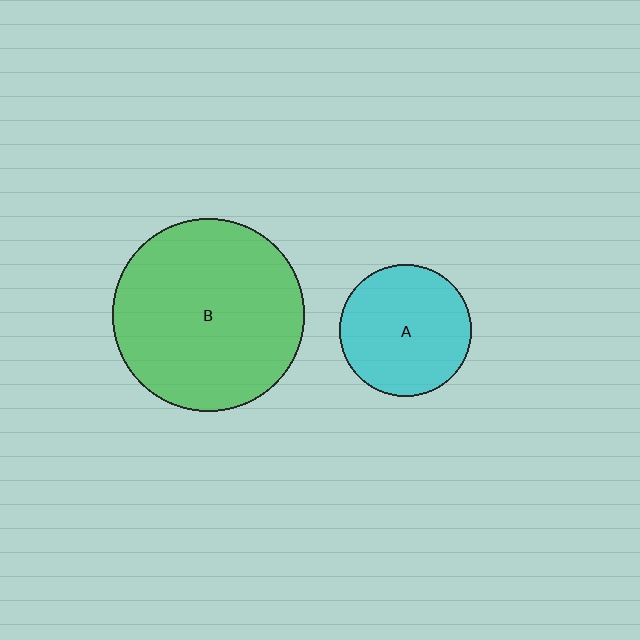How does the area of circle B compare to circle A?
Approximately 2.1 times.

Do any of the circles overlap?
No, none of the circles overlap.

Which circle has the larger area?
Circle B (green).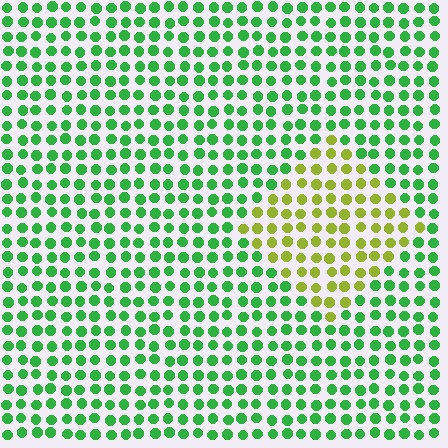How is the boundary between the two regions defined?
The boundary is defined purely by a slight shift in hue (about 54 degrees). Spacing, size, and orientation are identical on both sides.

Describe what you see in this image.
The image is filled with small green elements in a uniform arrangement. A diamond-shaped region is visible where the elements are tinted to a slightly different hue, forming a subtle color boundary.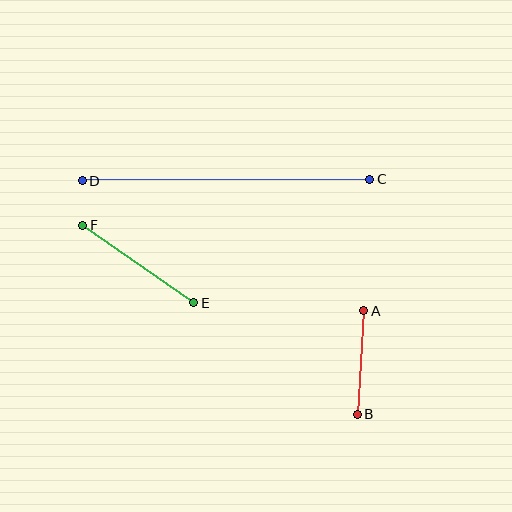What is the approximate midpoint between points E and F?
The midpoint is at approximately (138, 264) pixels.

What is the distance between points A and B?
The distance is approximately 104 pixels.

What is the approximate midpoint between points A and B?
The midpoint is at approximately (361, 363) pixels.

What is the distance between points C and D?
The distance is approximately 288 pixels.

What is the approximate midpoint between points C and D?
The midpoint is at approximately (226, 180) pixels.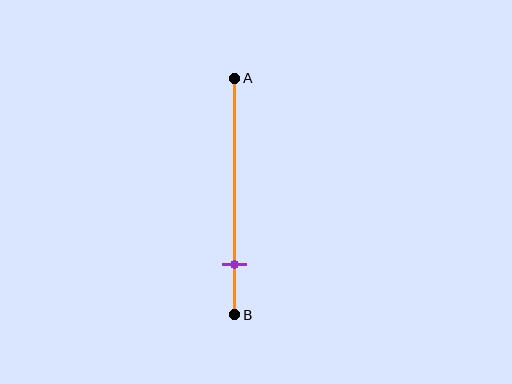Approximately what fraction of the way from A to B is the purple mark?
The purple mark is approximately 80% of the way from A to B.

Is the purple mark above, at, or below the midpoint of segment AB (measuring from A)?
The purple mark is below the midpoint of segment AB.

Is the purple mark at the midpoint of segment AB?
No, the mark is at about 80% from A, not at the 50% midpoint.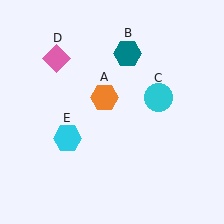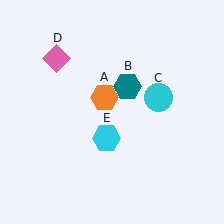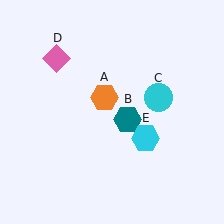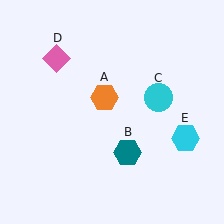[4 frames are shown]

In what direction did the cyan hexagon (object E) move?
The cyan hexagon (object E) moved right.